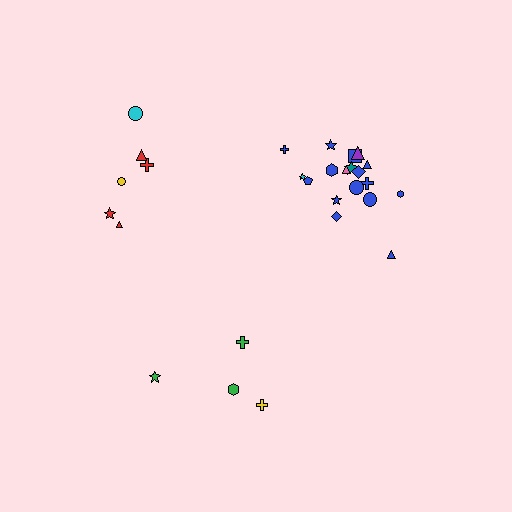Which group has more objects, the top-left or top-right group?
The top-right group.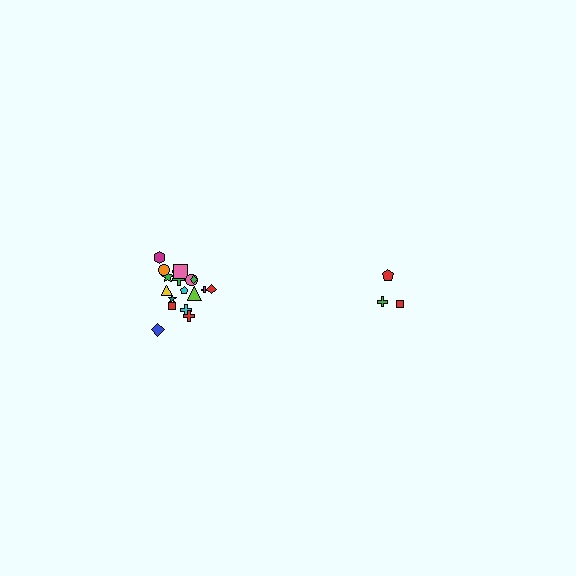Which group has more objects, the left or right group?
The left group.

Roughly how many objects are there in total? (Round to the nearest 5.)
Roughly 20 objects in total.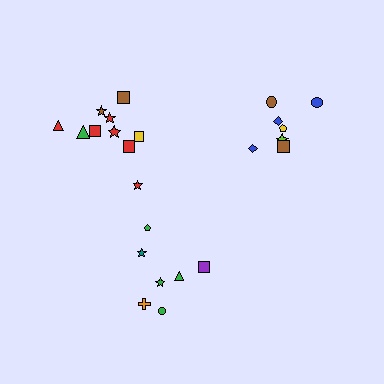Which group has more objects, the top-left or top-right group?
The top-left group.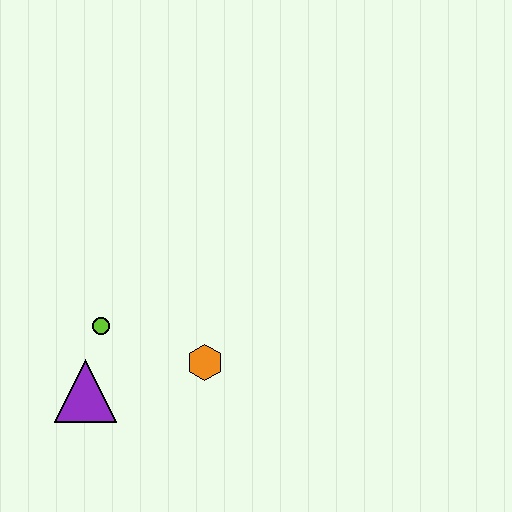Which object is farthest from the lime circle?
The orange hexagon is farthest from the lime circle.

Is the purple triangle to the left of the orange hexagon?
Yes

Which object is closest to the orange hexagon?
The lime circle is closest to the orange hexagon.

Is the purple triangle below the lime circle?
Yes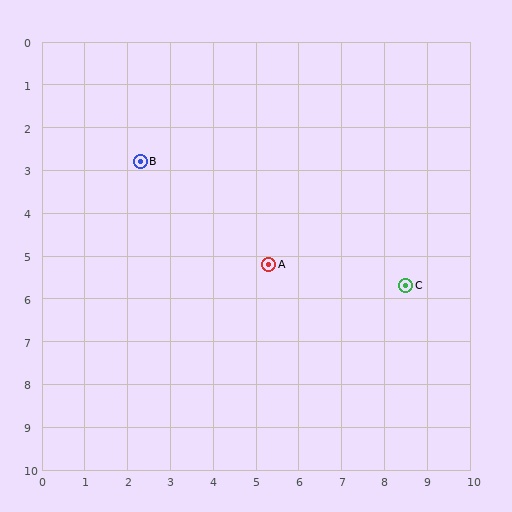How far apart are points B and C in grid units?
Points B and C are about 6.8 grid units apart.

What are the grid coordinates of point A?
Point A is at approximately (5.3, 5.2).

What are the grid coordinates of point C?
Point C is at approximately (8.5, 5.7).